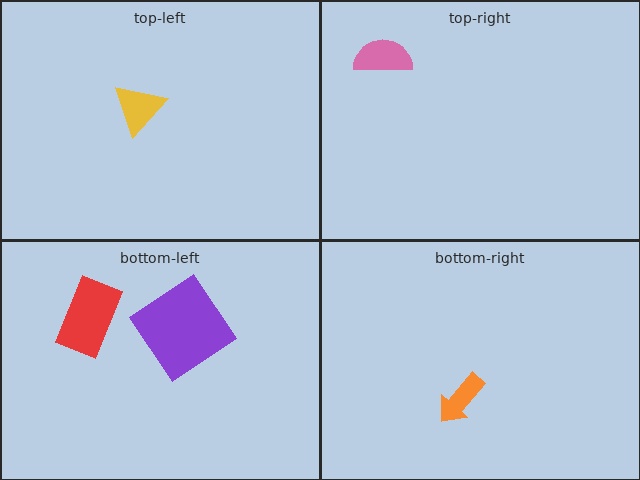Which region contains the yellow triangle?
The top-left region.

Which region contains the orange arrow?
The bottom-right region.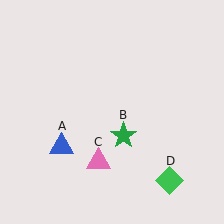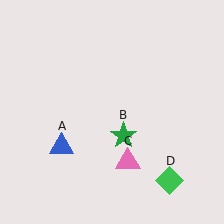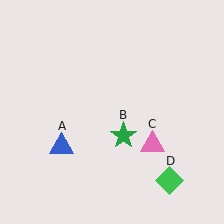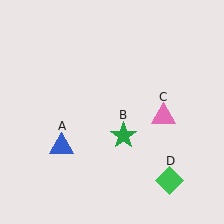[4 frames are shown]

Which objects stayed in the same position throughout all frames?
Blue triangle (object A) and green star (object B) and green diamond (object D) remained stationary.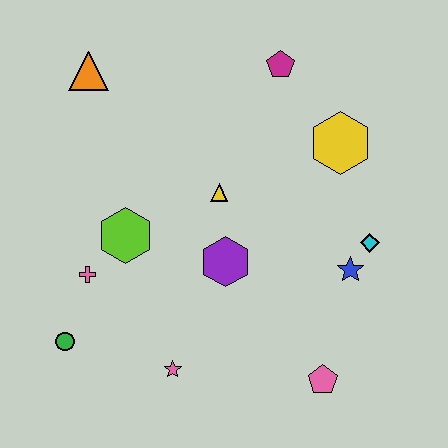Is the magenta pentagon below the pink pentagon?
No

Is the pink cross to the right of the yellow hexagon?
No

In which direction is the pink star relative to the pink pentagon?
The pink star is to the left of the pink pentagon.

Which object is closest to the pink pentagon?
The blue star is closest to the pink pentagon.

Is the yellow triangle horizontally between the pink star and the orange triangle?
No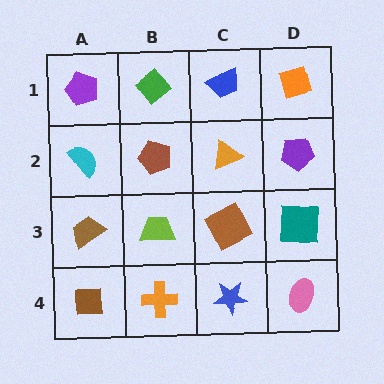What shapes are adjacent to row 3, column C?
An orange triangle (row 2, column C), a blue star (row 4, column C), a lime trapezoid (row 3, column B), a teal square (row 3, column D).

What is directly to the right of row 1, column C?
An orange diamond.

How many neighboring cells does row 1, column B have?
3.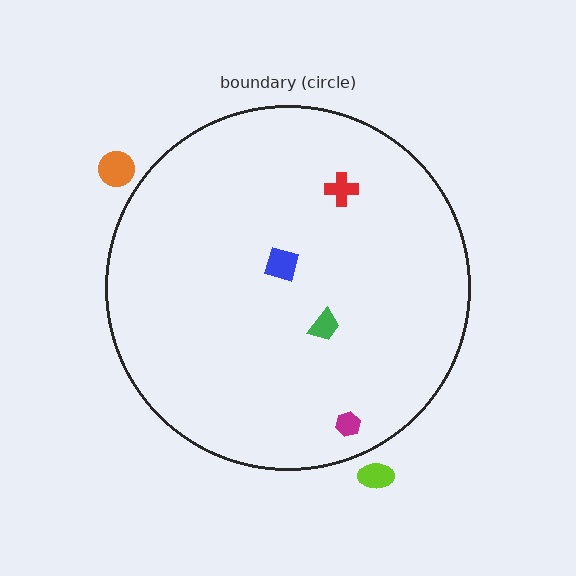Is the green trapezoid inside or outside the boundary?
Inside.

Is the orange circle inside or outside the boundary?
Outside.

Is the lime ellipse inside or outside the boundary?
Outside.